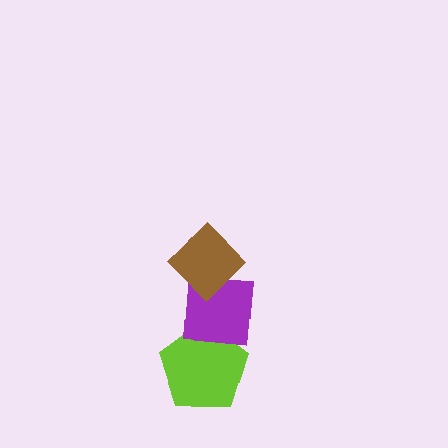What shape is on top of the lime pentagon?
The purple square is on top of the lime pentagon.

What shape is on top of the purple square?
The brown diamond is on top of the purple square.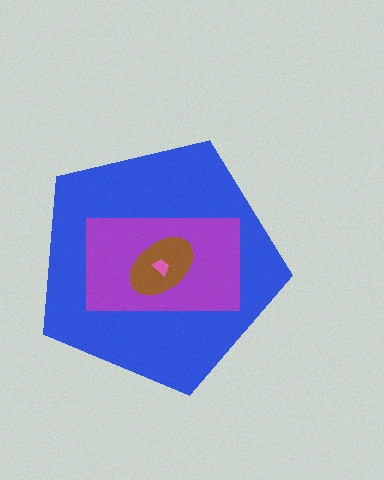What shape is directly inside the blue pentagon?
The purple rectangle.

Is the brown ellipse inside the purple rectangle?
Yes.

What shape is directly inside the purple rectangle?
The brown ellipse.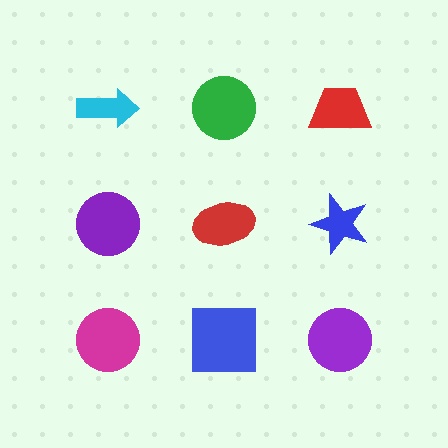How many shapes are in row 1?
3 shapes.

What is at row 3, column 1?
A magenta circle.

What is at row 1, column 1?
A cyan arrow.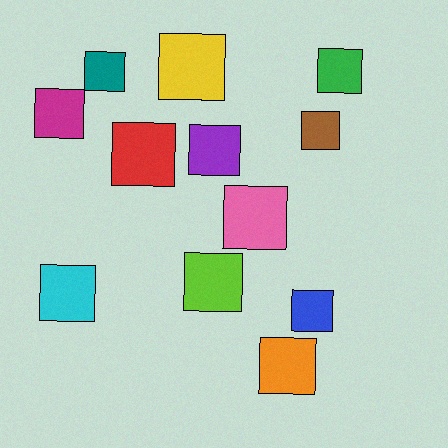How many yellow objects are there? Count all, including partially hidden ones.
There is 1 yellow object.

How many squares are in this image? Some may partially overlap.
There are 12 squares.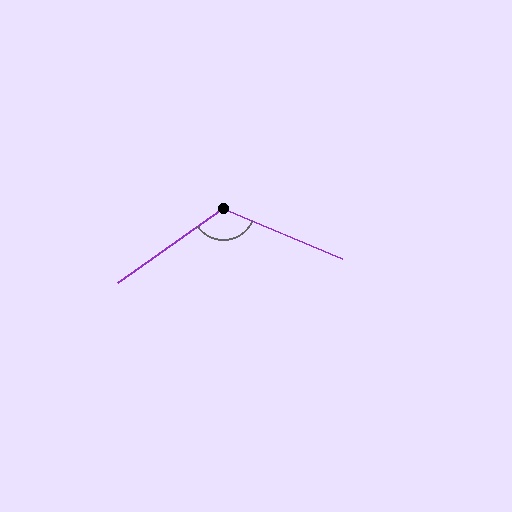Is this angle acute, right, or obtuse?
It is obtuse.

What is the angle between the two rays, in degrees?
Approximately 122 degrees.